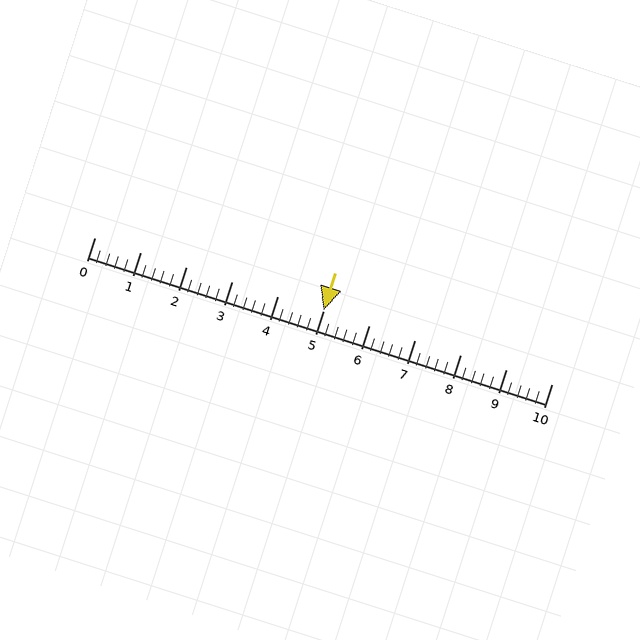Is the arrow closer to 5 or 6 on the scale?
The arrow is closer to 5.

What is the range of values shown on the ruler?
The ruler shows values from 0 to 10.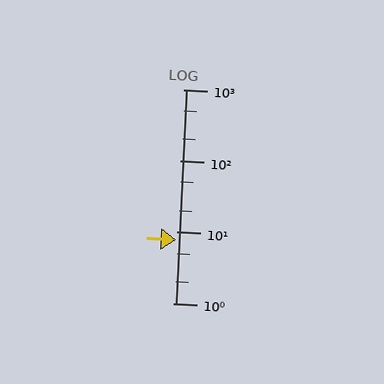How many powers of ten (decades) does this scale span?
The scale spans 3 decades, from 1 to 1000.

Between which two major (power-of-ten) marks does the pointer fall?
The pointer is between 1 and 10.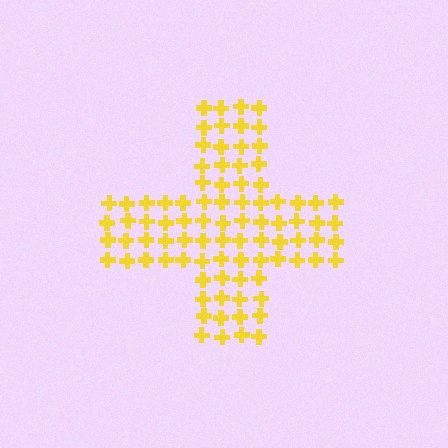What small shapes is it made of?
It is made of small crosses.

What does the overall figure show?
The overall figure shows a cross.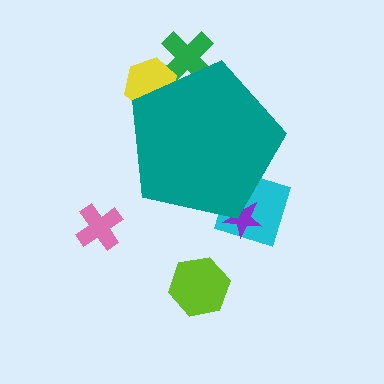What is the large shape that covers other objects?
A teal pentagon.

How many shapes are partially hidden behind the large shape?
4 shapes are partially hidden.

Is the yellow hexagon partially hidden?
Yes, the yellow hexagon is partially hidden behind the teal pentagon.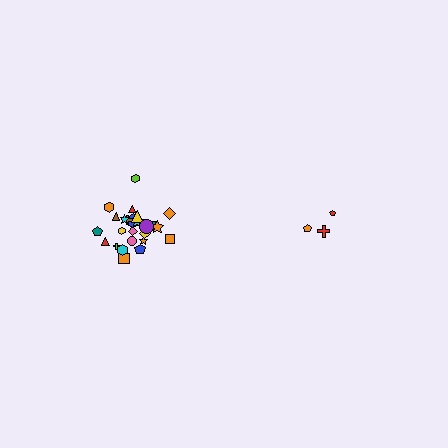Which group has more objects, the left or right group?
The left group.